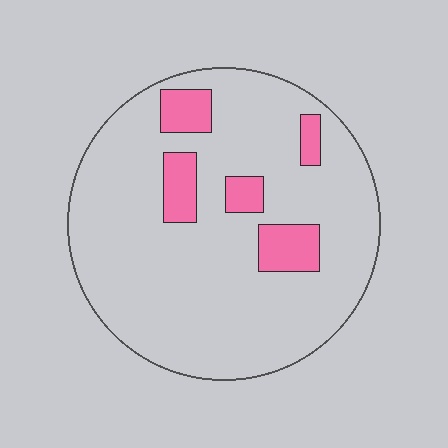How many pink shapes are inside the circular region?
5.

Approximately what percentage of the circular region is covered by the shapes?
Approximately 15%.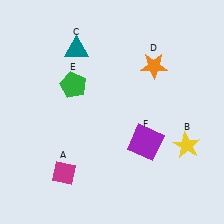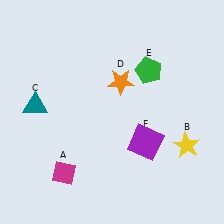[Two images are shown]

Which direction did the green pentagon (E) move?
The green pentagon (E) moved right.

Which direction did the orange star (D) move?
The orange star (D) moved left.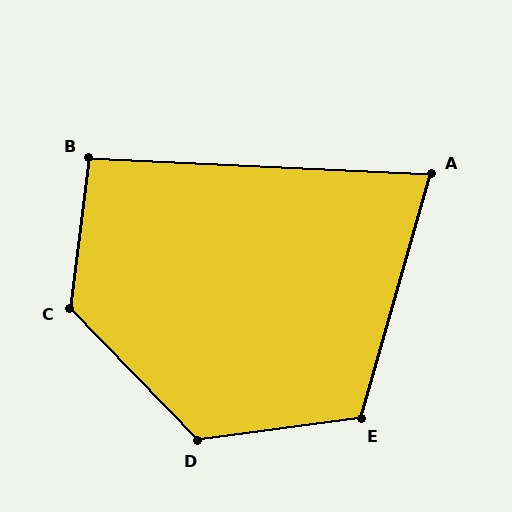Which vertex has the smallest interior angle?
A, at approximately 77 degrees.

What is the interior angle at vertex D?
Approximately 126 degrees (obtuse).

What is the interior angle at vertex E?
Approximately 113 degrees (obtuse).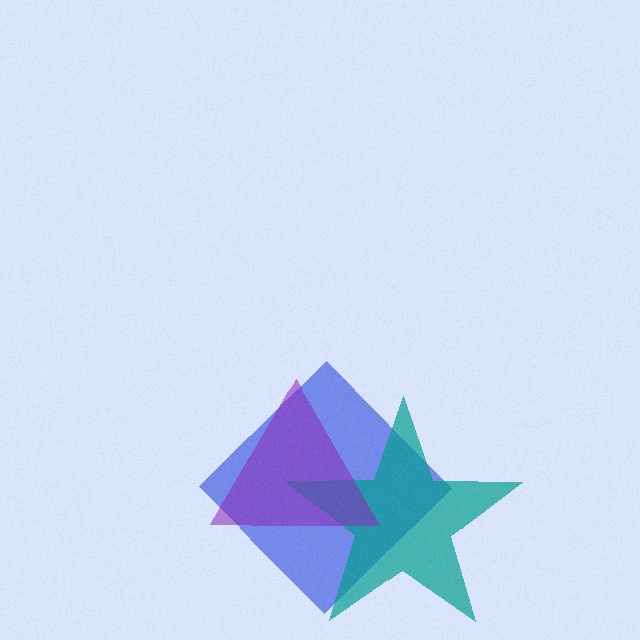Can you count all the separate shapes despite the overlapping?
Yes, there are 3 separate shapes.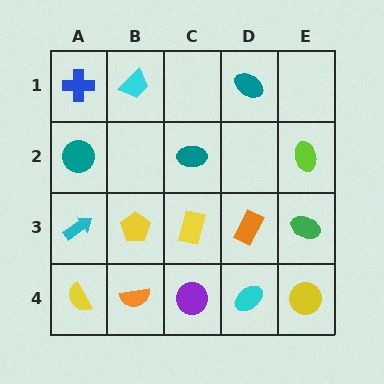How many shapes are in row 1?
3 shapes.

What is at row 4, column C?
A purple circle.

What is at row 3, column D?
An orange rectangle.